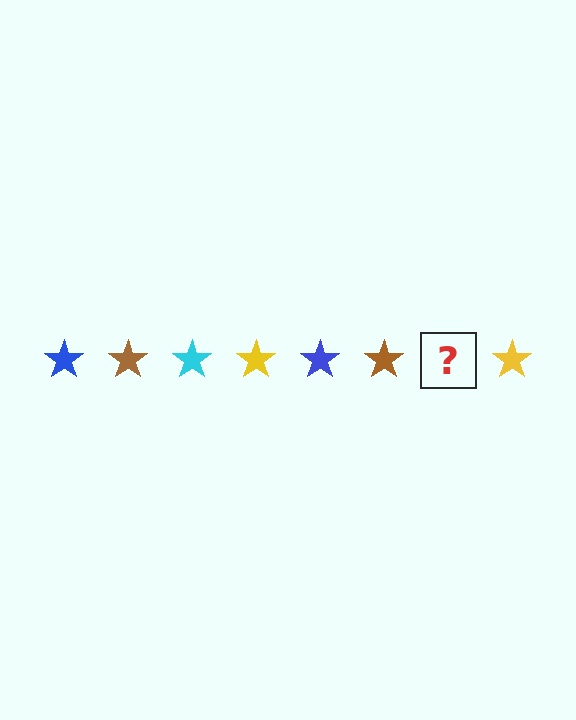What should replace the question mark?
The question mark should be replaced with a cyan star.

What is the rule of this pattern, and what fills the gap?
The rule is that the pattern cycles through blue, brown, cyan, yellow stars. The gap should be filled with a cyan star.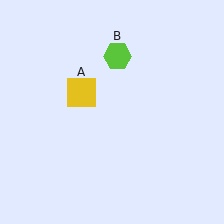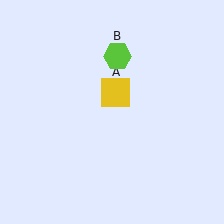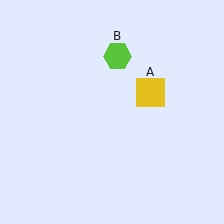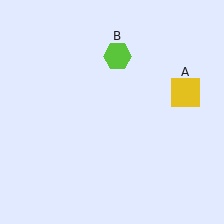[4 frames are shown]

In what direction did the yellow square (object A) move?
The yellow square (object A) moved right.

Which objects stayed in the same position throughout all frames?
Lime hexagon (object B) remained stationary.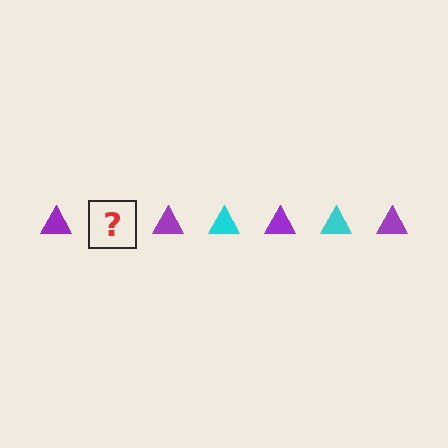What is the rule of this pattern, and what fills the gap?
The rule is that the pattern cycles through purple, cyan triangles. The gap should be filled with a cyan triangle.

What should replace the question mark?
The question mark should be replaced with a cyan triangle.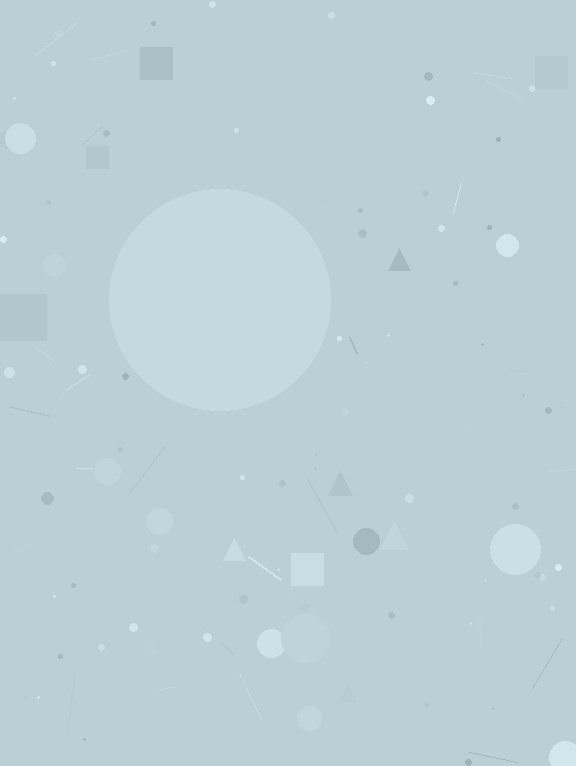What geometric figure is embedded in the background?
A circle is embedded in the background.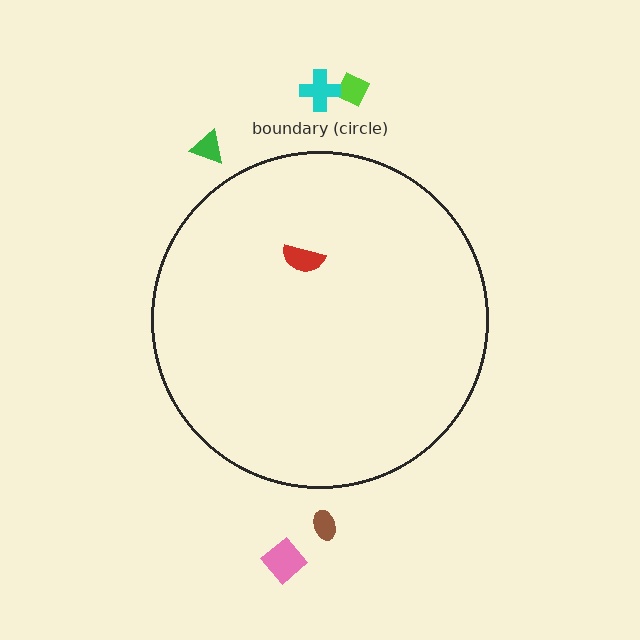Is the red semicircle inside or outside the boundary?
Inside.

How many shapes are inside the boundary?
1 inside, 5 outside.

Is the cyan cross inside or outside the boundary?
Outside.